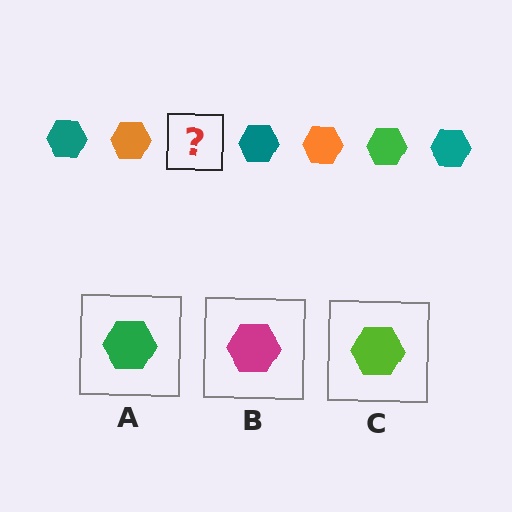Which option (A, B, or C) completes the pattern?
A.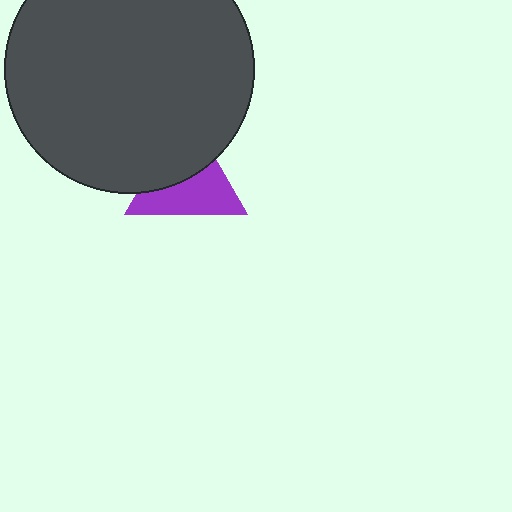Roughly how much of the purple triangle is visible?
About half of it is visible (roughly 55%).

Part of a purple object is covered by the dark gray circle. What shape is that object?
It is a triangle.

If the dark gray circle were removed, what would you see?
You would see the complete purple triangle.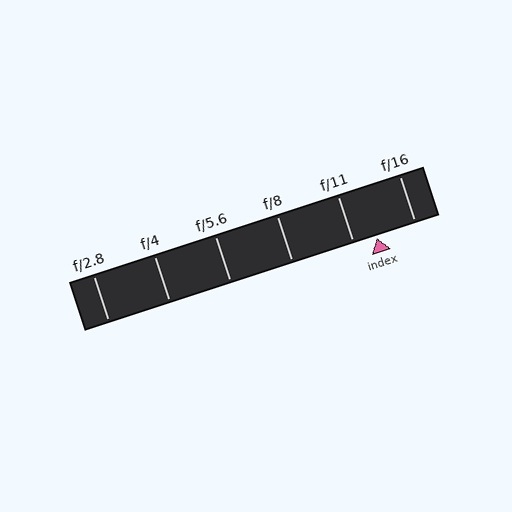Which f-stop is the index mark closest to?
The index mark is closest to f/11.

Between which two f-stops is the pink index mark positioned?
The index mark is between f/11 and f/16.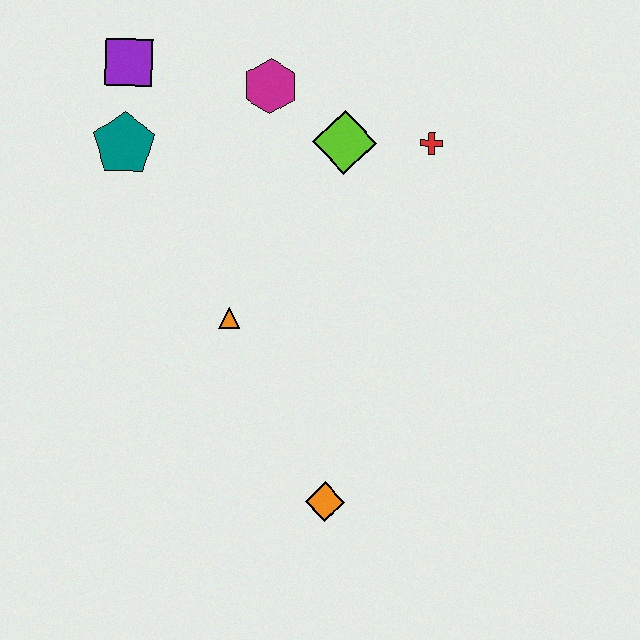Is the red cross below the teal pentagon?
No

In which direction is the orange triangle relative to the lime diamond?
The orange triangle is below the lime diamond.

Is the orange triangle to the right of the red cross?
No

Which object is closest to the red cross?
The lime diamond is closest to the red cross.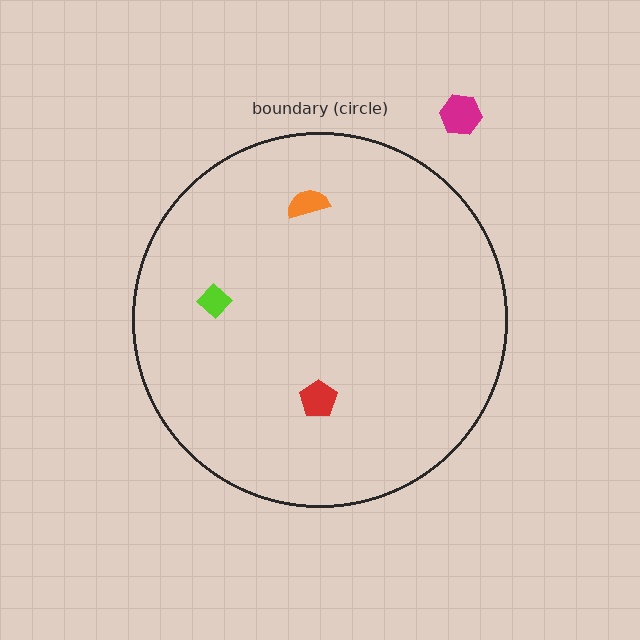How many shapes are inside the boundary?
3 inside, 1 outside.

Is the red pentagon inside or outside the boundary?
Inside.